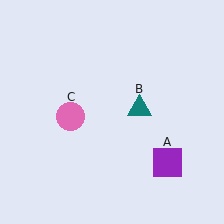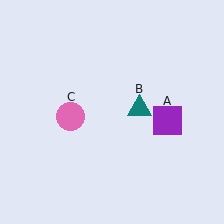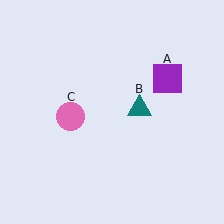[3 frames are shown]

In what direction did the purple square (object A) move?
The purple square (object A) moved up.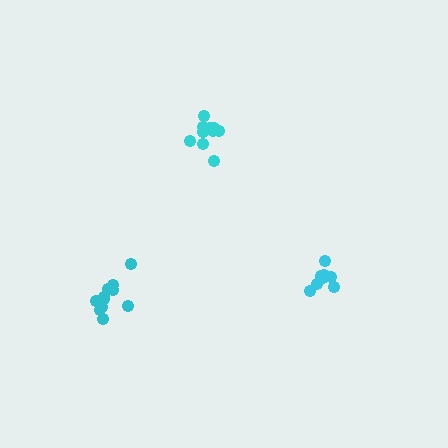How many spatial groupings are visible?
There are 3 spatial groupings.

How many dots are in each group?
Group 1: 11 dots, Group 2: 8 dots, Group 3: 11 dots (30 total).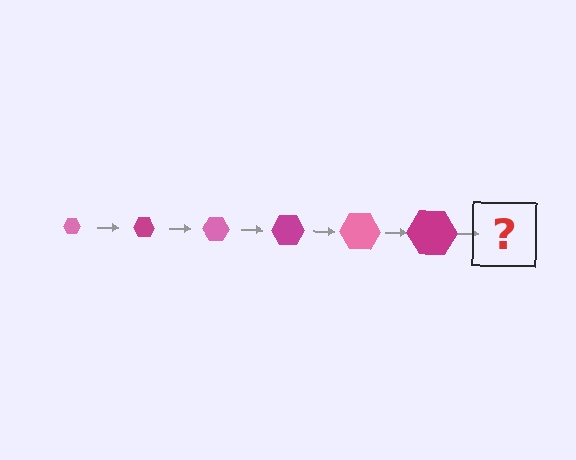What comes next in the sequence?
The next element should be a pink hexagon, larger than the previous one.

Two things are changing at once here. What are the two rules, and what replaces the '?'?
The two rules are that the hexagon grows larger each step and the color cycles through pink and magenta. The '?' should be a pink hexagon, larger than the previous one.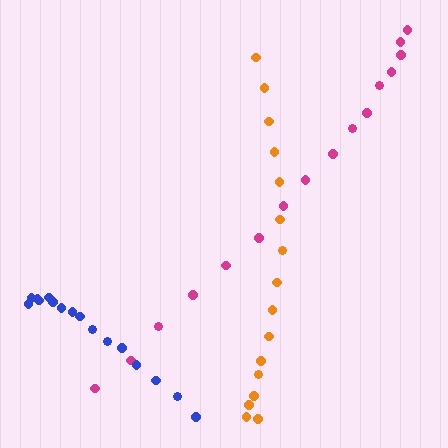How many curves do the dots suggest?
There are 3 distinct paths.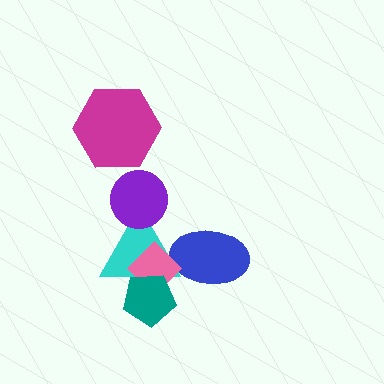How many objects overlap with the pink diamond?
3 objects overlap with the pink diamond.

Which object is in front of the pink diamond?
The teal pentagon is in front of the pink diamond.